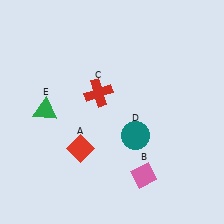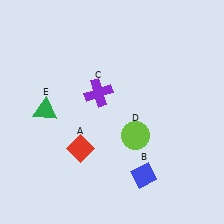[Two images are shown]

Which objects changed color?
B changed from pink to blue. C changed from red to purple. D changed from teal to lime.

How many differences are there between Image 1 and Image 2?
There are 3 differences between the two images.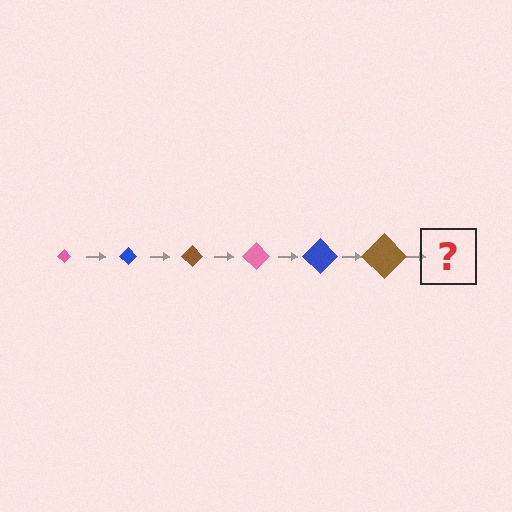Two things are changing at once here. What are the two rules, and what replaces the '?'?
The two rules are that the diamond grows larger each step and the color cycles through pink, blue, and brown. The '?' should be a pink diamond, larger than the previous one.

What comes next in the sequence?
The next element should be a pink diamond, larger than the previous one.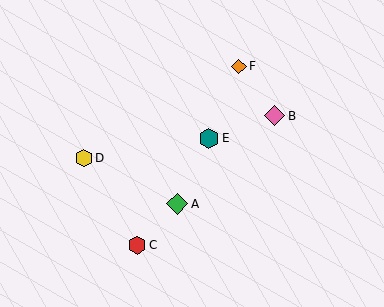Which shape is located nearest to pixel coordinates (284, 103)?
The pink diamond (labeled B) at (274, 116) is nearest to that location.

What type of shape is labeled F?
Shape F is an orange diamond.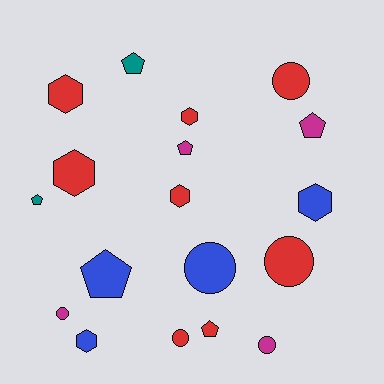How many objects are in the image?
There are 18 objects.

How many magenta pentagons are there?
There are 2 magenta pentagons.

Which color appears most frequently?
Red, with 8 objects.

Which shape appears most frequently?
Pentagon, with 6 objects.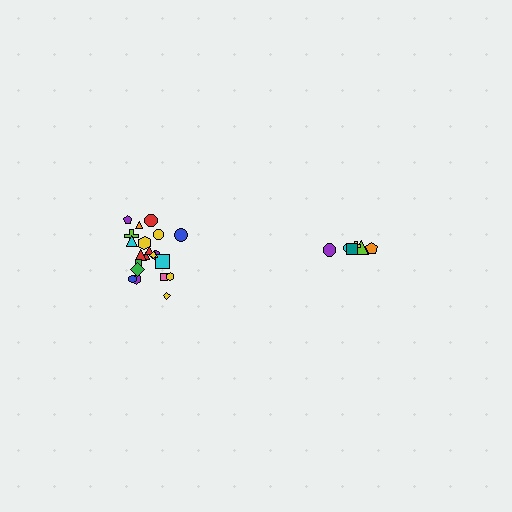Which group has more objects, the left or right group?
The left group.